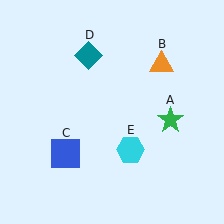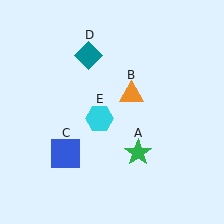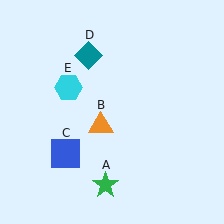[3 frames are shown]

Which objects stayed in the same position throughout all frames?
Blue square (object C) and teal diamond (object D) remained stationary.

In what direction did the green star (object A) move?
The green star (object A) moved down and to the left.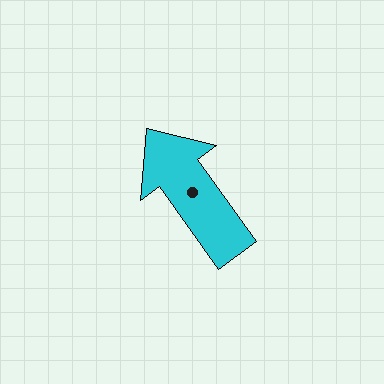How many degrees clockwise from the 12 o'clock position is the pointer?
Approximately 324 degrees.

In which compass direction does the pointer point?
Northwest.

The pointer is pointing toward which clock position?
Roughly 11 o'clock.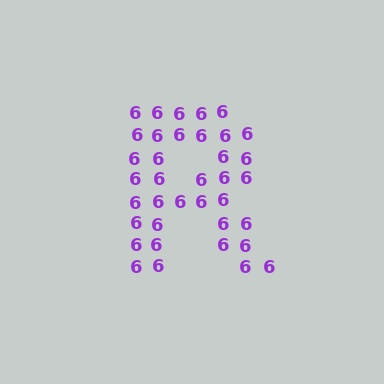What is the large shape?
The large shape is the letter R.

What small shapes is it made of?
It is made of small digit 6's.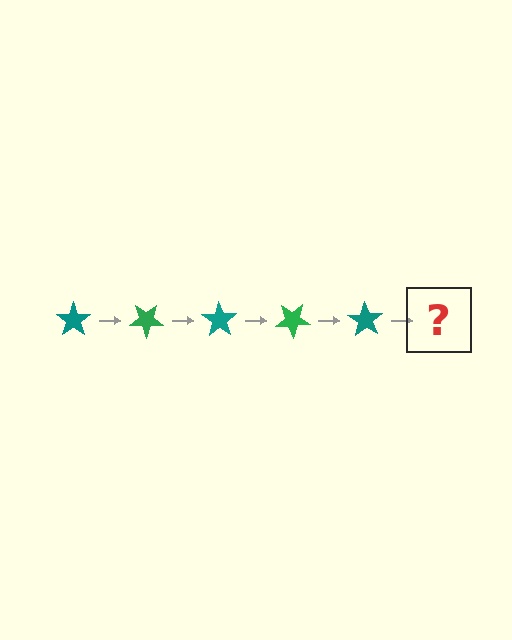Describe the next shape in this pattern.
It should be a green star, rotated 175 degrees from the start.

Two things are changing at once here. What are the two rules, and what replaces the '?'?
The two rules are that it rotates 35 degrees each step and the color cycles through teal and green. The '?' should be a green star, rotated 175 degrees from the start.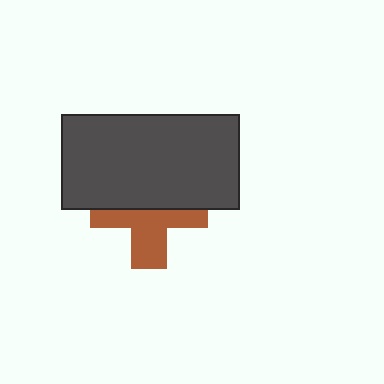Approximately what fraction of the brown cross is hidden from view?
Roughly 50% of the brown cross is hidden behind the dark gray rectangle.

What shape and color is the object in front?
The object in front is a dark gray rectangle.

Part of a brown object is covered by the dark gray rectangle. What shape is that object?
It is a cross.